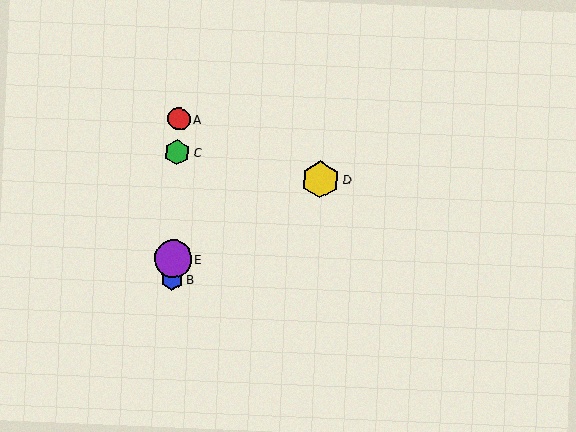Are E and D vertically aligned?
No, E is at x≈173 and D is at x≈321.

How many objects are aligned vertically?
4 objects (A, B, C, E) are aligned vertically.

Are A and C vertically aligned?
Yes, both are at x≈179.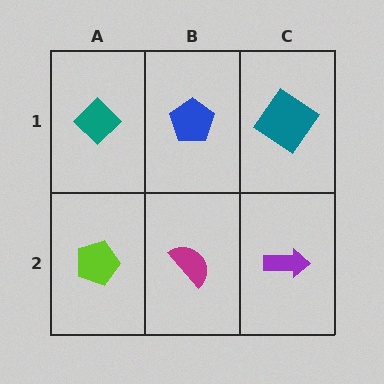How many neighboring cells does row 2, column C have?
2.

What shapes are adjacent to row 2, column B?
A blue pentagon (row 1, column B), a lime pentagon (row 2, column A), a purple arrow (row 2, column C).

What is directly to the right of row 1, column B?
A teal diamond.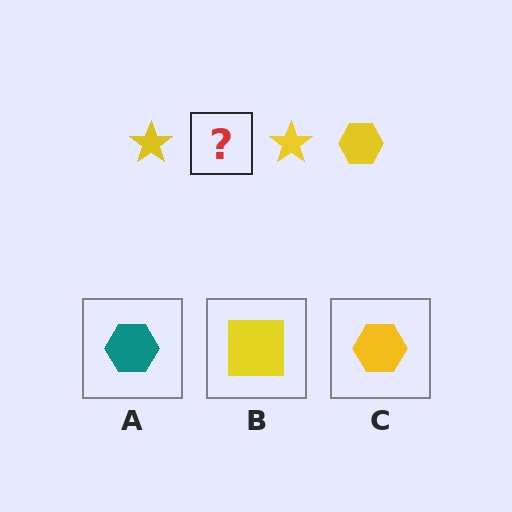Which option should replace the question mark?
Option C.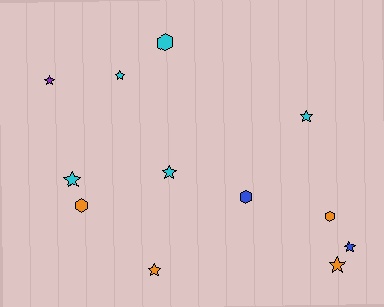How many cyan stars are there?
There are 4 cyan stars.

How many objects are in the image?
There are 12 objects.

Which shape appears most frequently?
Star, with 8 objects.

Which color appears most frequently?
Cyan, with 5 objects.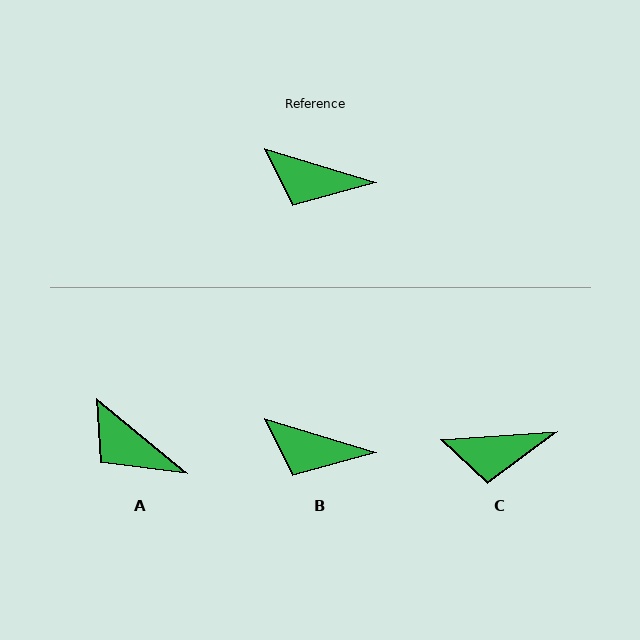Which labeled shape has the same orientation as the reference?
B.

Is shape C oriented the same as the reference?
No, it is off by about 21 degrees.